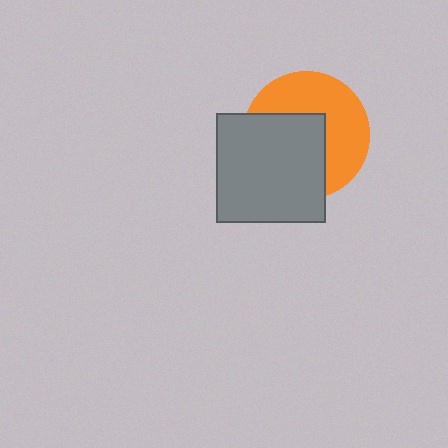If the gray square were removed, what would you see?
You would see the complete orange circle.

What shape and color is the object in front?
The object in front is a gray square.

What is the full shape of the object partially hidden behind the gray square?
The partially hidden object is an orange circle.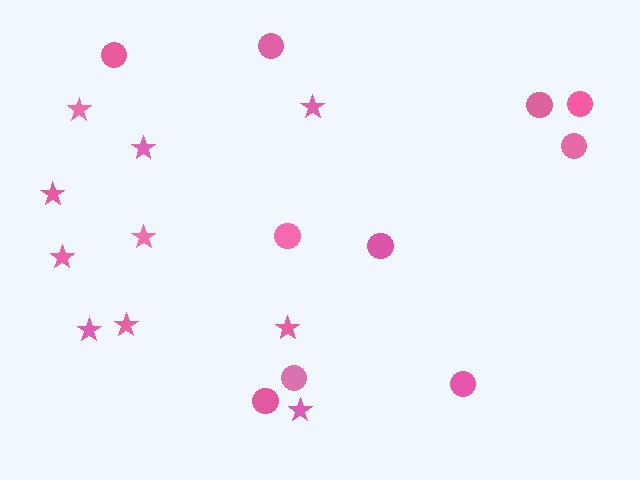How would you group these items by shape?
There are 2 groups: one group of stars (10) and one group of circles (10).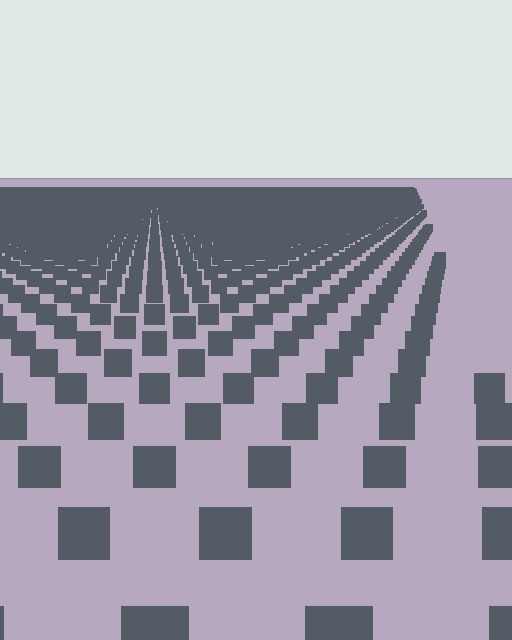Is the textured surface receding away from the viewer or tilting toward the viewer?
The surface is receding away from the viewer. Texture elements get smaller and denser toward the top.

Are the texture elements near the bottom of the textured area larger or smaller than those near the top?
Larger. Near the bottom, elements are closer to the viewer and appear at a bigger on-screen size.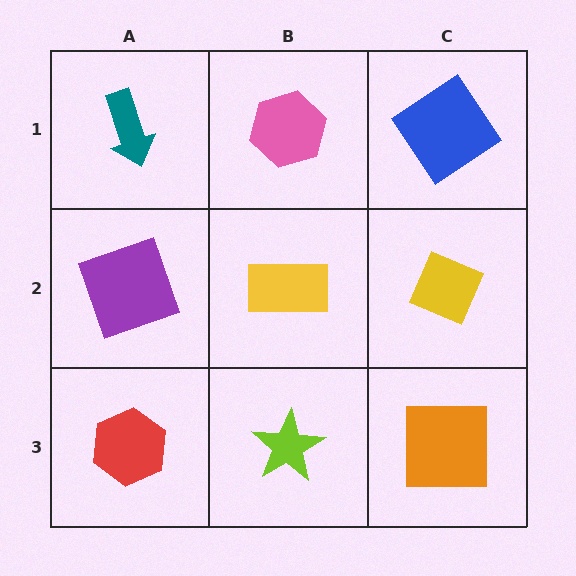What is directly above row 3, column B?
A yellow rectangle.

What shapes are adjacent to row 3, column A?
A purple square (row 2, column A), a lime star (row 3, column B).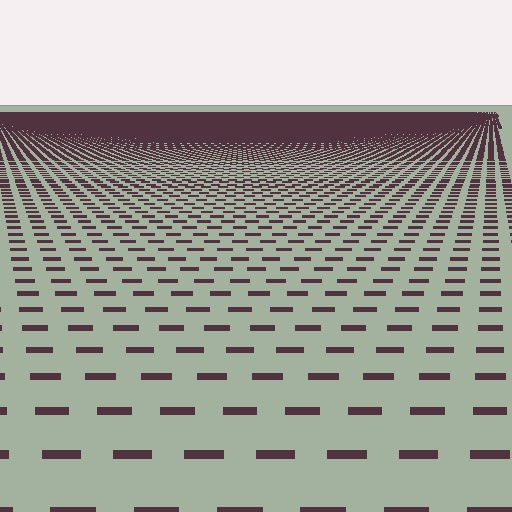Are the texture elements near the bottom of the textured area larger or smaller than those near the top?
Larger. Near the bottom, elements are closer to the viewer and appear at a bigger on-screen size.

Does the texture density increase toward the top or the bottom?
Density increases toward the top.